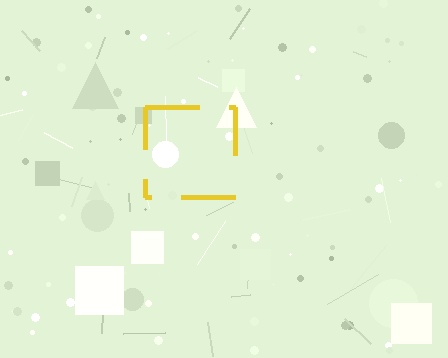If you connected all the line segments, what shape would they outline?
They would outline a square.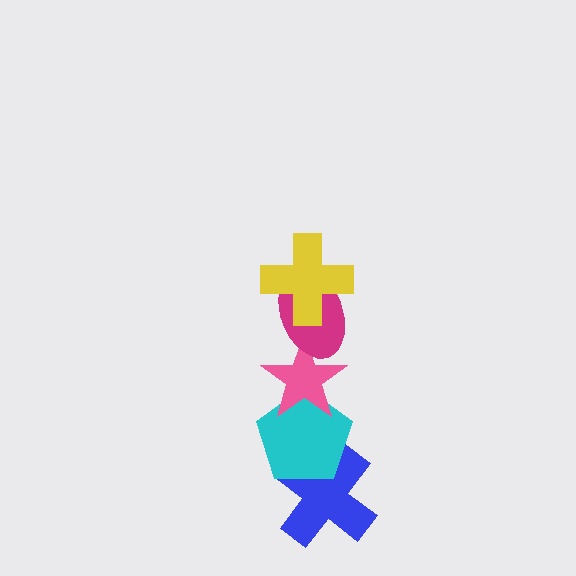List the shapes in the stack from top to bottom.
From top to bottom: the yellow cross, the magenta ellipse, the pink star, the cyan pentagon, the blue cross.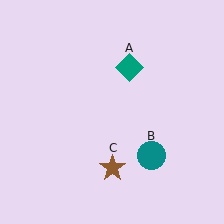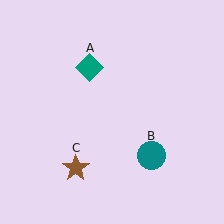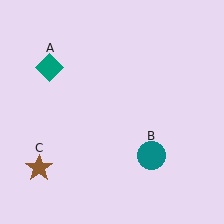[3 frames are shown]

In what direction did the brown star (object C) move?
The brown star (object C) moved left.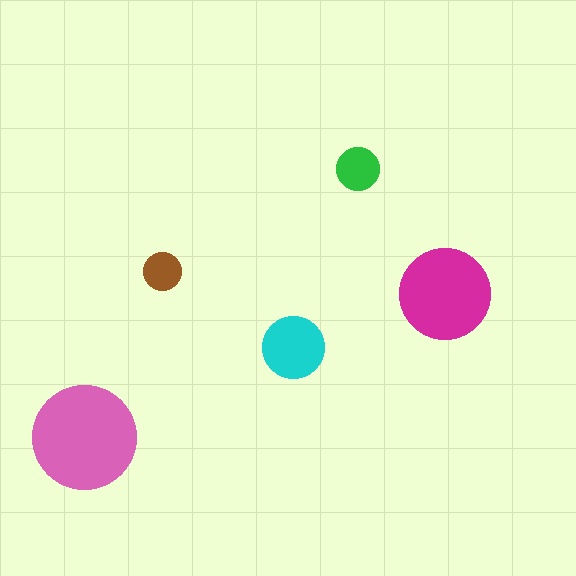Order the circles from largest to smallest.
the pink one, the magenta one, the cyan one, the green one, the brown one.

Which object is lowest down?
The pink circle is bottommost.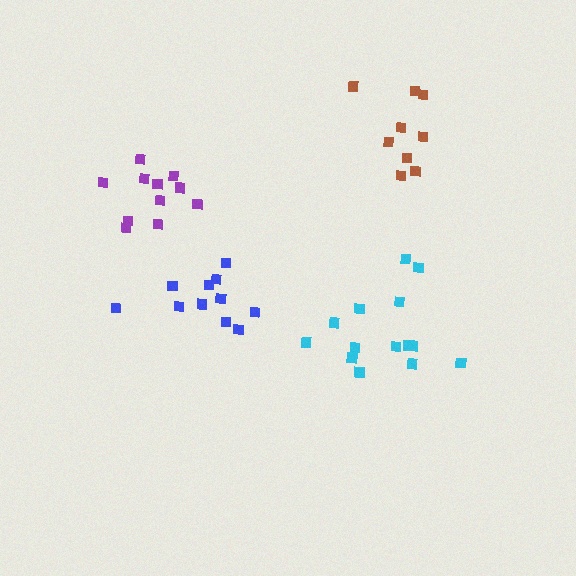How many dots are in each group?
Group 1: 9 dots, Group 2: 11 dots, Group 3: 14 dots, Group 4: 11 dots (45 total).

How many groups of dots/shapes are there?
There are 4 groups.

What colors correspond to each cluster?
The clusters are colored: brown, blue, cyan, purple.